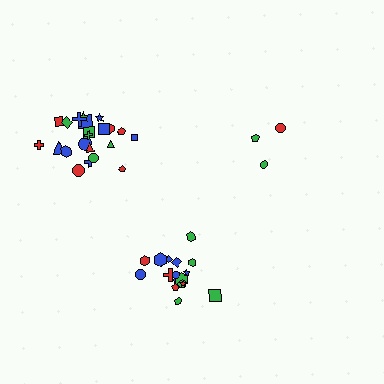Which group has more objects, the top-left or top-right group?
The top-left group.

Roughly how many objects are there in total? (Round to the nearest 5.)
Roughly 45 objects in total.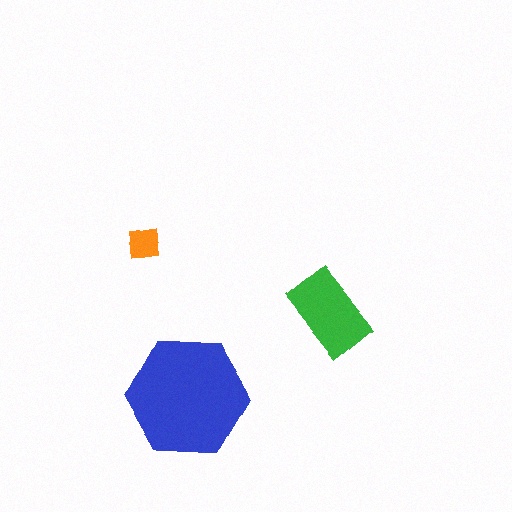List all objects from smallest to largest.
The orange square, the green rectangle, the blue hexagon.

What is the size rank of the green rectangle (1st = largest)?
2nd.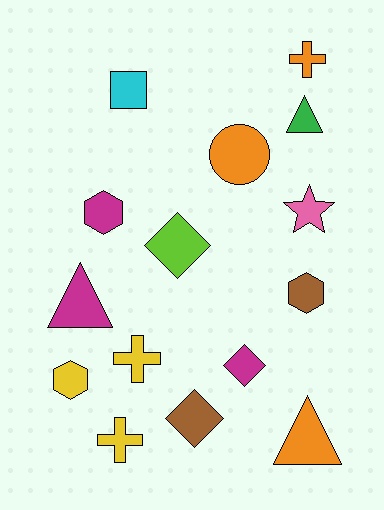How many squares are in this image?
There is 1 square.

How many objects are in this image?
There are 15 objects.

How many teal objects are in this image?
There are no teal objects.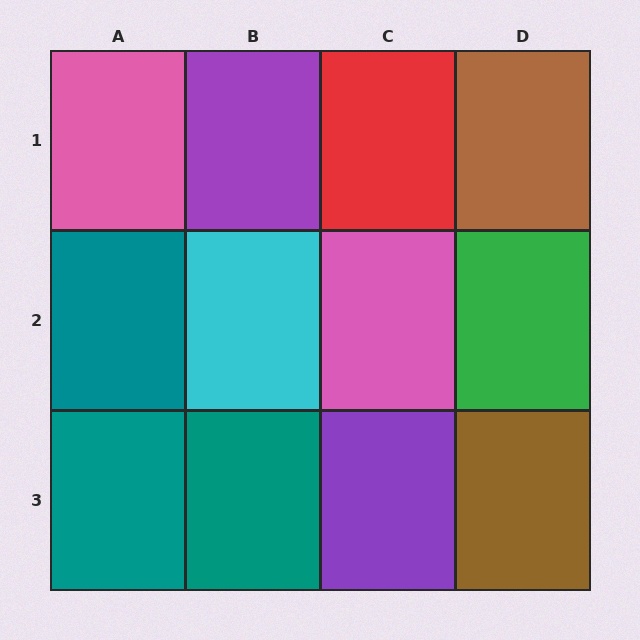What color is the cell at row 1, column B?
Purple.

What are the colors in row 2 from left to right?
Teal, cyan, pink, green.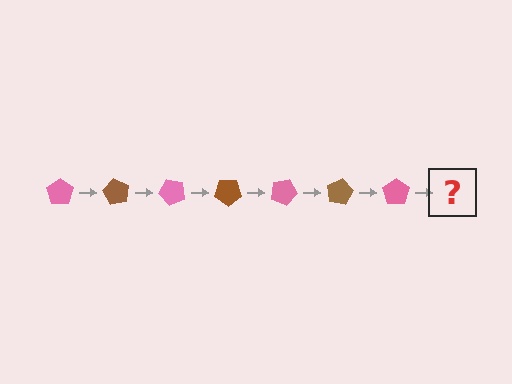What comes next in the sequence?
The next element should be a brown pentagon, rotated 420 degrees from the start.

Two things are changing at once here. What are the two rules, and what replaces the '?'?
The two rules are that it rotates 60 degrees each step and the color cycles through pink and brown. The '?' should be a brown pentagon, rotated 420 degrees from the start.